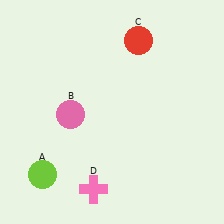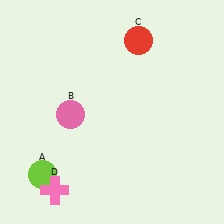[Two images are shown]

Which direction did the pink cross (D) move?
The pink cross (D) moved left.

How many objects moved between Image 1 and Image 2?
1 object moved between the two images.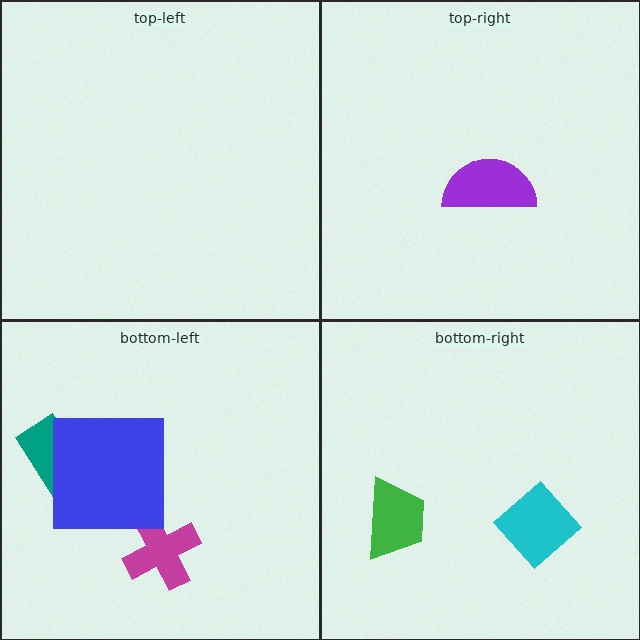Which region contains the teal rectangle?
The bottom-left region.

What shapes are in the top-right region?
The purple semicircle.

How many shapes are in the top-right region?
1.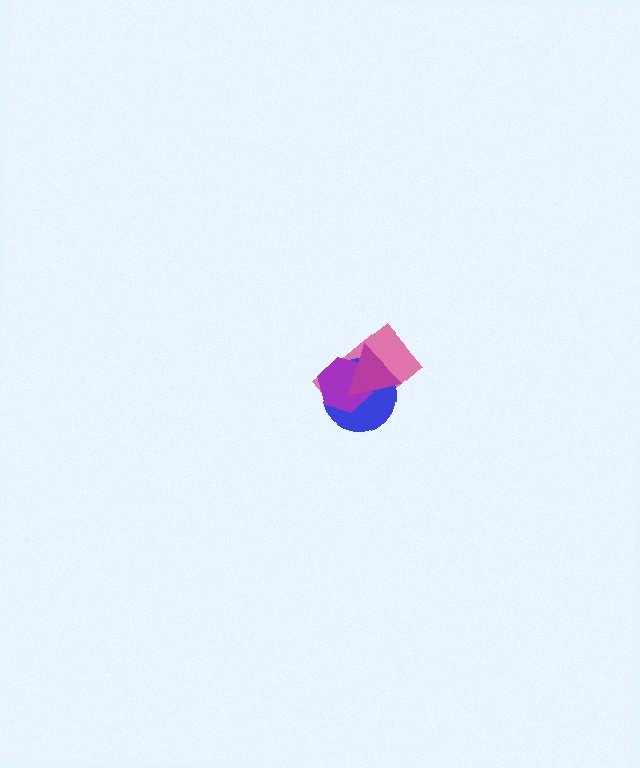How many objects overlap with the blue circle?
3 objects overlap with the blue circle.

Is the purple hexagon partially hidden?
Yes, it is partially covered by another shape.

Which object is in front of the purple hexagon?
The magenta triangle is in front of the purple hexagon.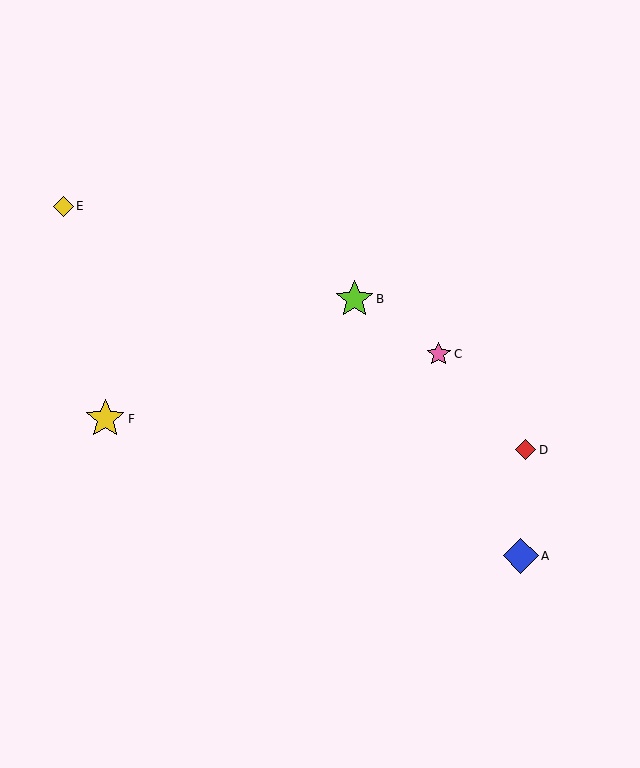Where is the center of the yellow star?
The center of the yellow star is at (105, 419).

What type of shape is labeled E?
Shape E is a yellow diamond.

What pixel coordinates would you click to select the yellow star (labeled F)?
Click at (105, 419) to select the yellow star F.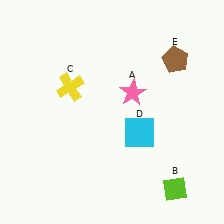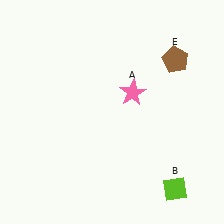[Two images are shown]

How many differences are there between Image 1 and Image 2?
There are 2 differences between the two images.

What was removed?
The yellow cross (C), the cyan square (D) were removed in Image 2.